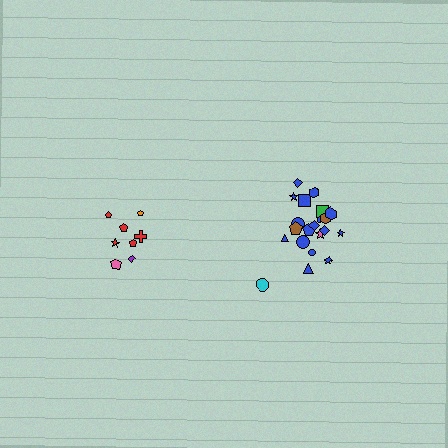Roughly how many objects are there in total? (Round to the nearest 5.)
Roughly 30 objects in total.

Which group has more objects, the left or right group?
The right group.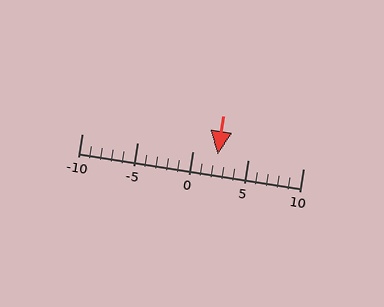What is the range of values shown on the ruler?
The ruler shows values from -10 to 10.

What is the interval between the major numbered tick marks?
The major tick marks are spaced 5 units apart.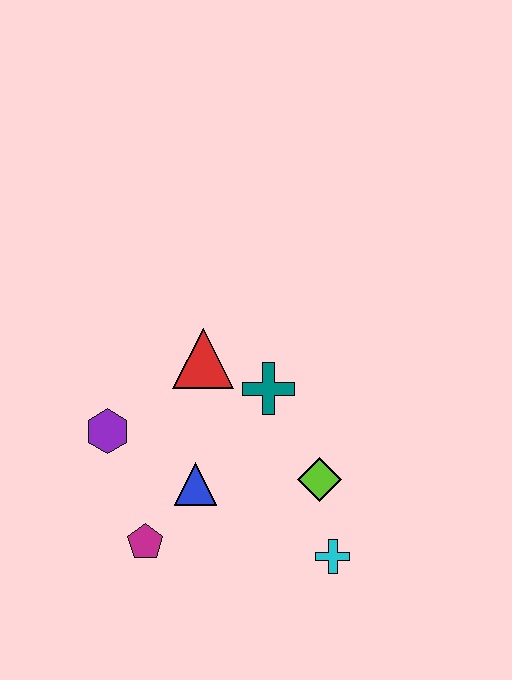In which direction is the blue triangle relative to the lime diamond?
The blue triangle is to the left of the lime diamond.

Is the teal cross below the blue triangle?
No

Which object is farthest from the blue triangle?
The cyan cross is farthest from the blue triangle.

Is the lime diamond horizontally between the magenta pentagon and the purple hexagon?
No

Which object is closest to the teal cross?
The red triangle is closest to the teal cross.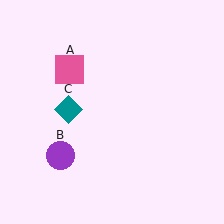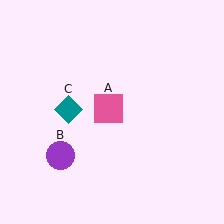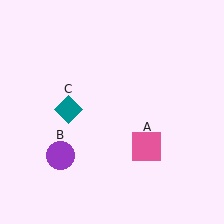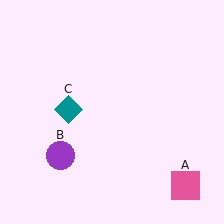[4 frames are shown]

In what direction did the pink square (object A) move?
The pink square (object A) moved down and to the right.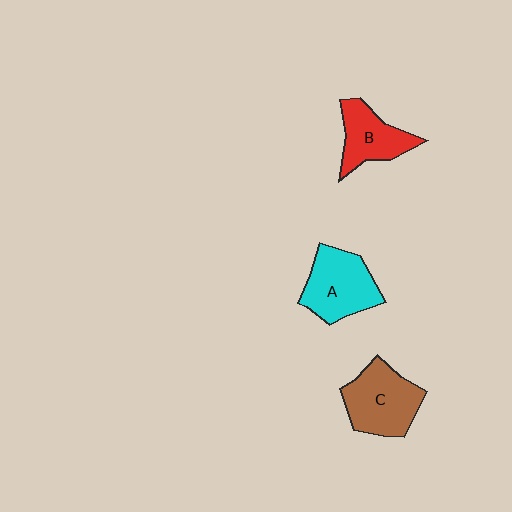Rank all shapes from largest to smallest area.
From largest to smallest: C (brown), A (cyan), B (red).